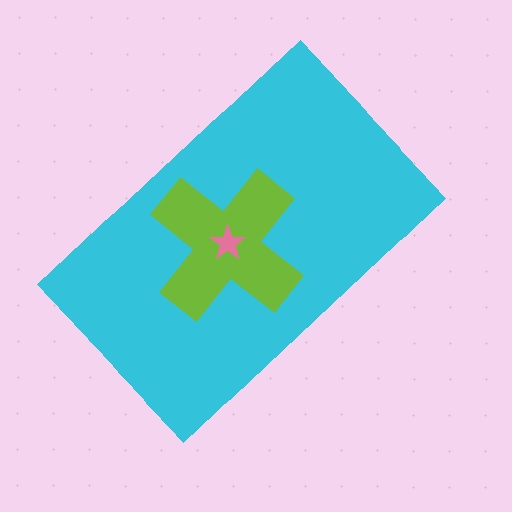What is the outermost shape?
The cyan rectangle.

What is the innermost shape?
The pink star.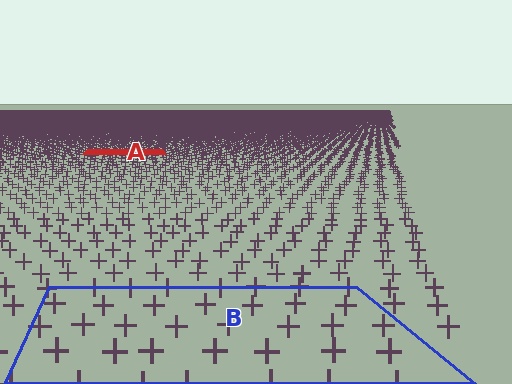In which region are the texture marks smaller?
The texture marks are smaller in region A, because it is farther away.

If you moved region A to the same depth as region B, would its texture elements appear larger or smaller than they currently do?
They would appear larger. At a closer depth, the same texture elements are projected at a bigger on-screen size.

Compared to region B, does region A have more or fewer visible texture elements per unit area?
Region A has more texture elements per unit area — they are packed more densely because it is farther away.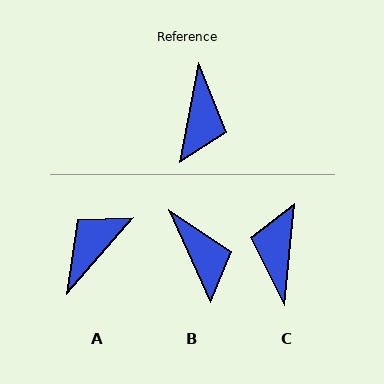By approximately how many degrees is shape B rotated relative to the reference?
Approximately 36 degrees counter-clockwise.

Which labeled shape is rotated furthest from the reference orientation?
C, about 175 degrees away.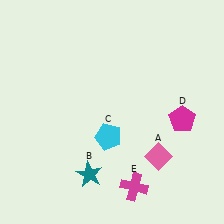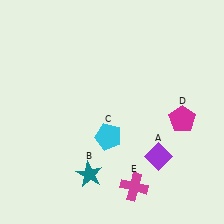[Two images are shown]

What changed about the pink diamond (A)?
In Image 1, A is pink. In Image 2, it changed to purple.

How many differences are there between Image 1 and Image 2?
There is 1 difference between the two images.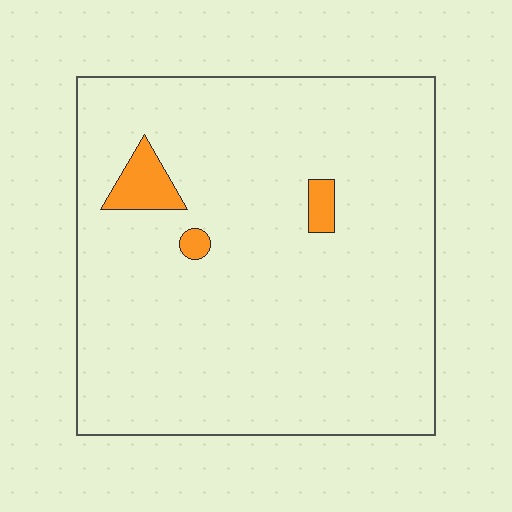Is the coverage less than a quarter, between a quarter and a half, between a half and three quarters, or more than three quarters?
Less than a quarter.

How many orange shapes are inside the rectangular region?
3.